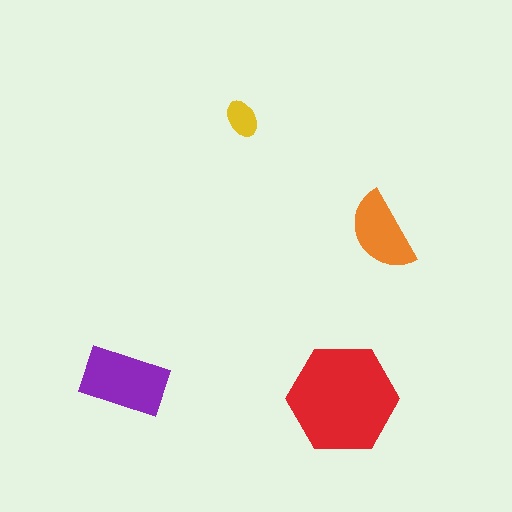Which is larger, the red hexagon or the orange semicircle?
The red hexagon.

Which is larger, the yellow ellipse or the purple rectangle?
The purple rectangle.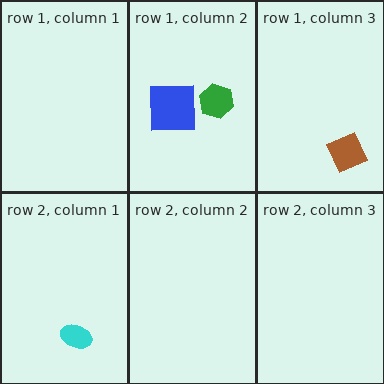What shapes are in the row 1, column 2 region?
The blue square, the green hexagon.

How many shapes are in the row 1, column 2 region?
2.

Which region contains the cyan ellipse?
The row 2, column 1 region.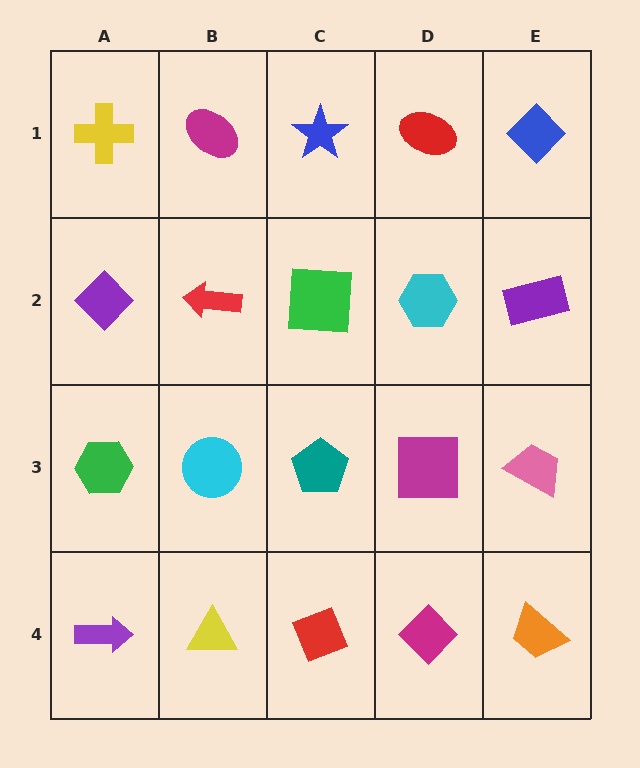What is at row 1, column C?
A blue star.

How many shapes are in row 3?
5 shapes.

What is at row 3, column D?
A magenta square.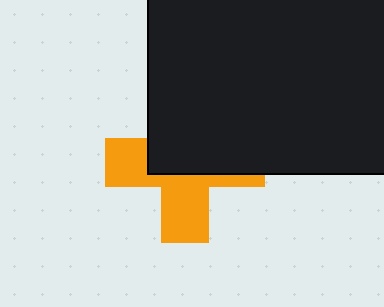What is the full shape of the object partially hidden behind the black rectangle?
The partially hidden object is an orange cross.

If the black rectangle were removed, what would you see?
You would see the complete orange cross.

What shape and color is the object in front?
The object in front is a black rectangle.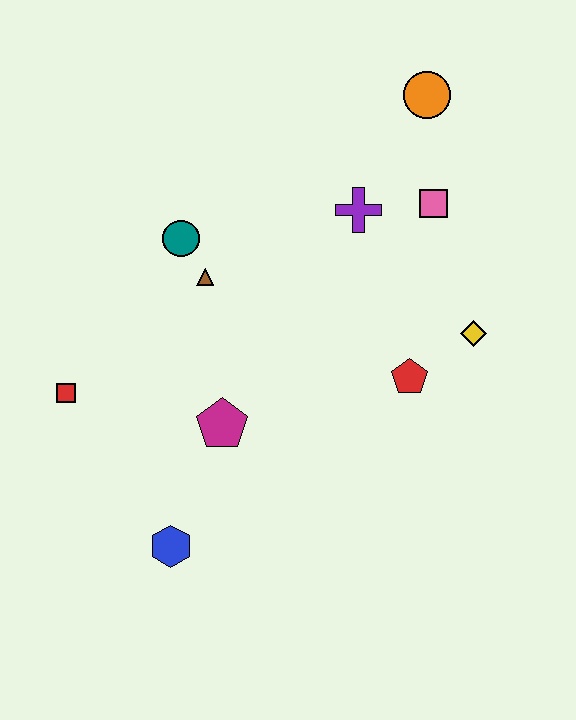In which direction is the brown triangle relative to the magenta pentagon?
The brown triangle is above the magenta pentagon.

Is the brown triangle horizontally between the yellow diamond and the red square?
Yes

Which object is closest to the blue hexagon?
The magenta pentagon is closest to the blue hexagon.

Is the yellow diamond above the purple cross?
No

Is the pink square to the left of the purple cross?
No